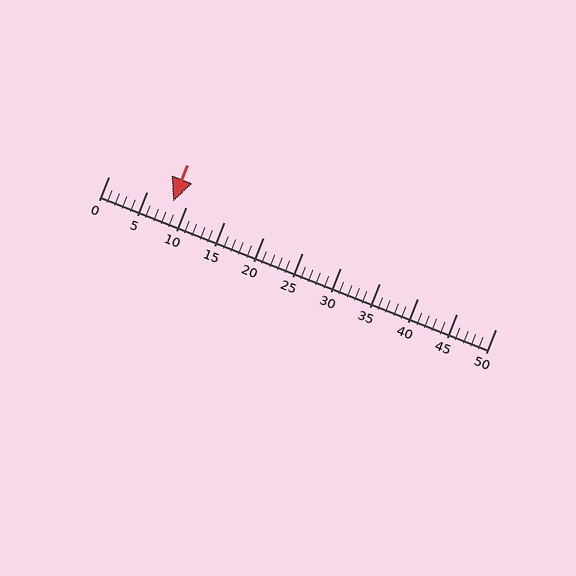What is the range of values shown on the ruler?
The ruler shows values from 0 to 50.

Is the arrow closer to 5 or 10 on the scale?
The arrow is closer to 10.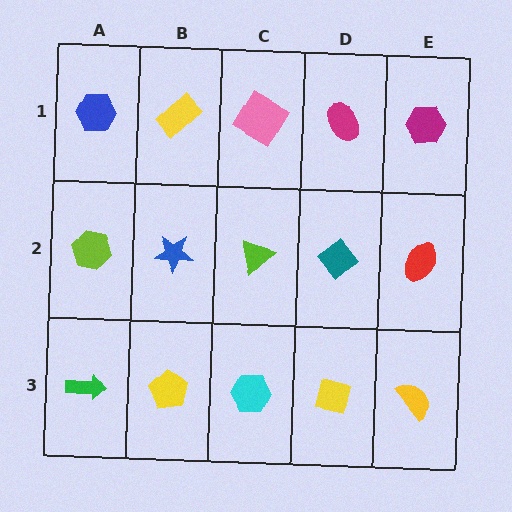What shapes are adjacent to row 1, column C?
A lime triangle (row 2, column C), a yellow rectangle (row 1, column B), a magenta ellipse (row 1, column D).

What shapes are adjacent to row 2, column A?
A blue hexagon (row 1, column A), a green arrow (row 3, column A), a blue star (row 2, column B).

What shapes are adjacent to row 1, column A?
A lime hexagon (row 2, column A), a yellow rectangle (row 1, column B).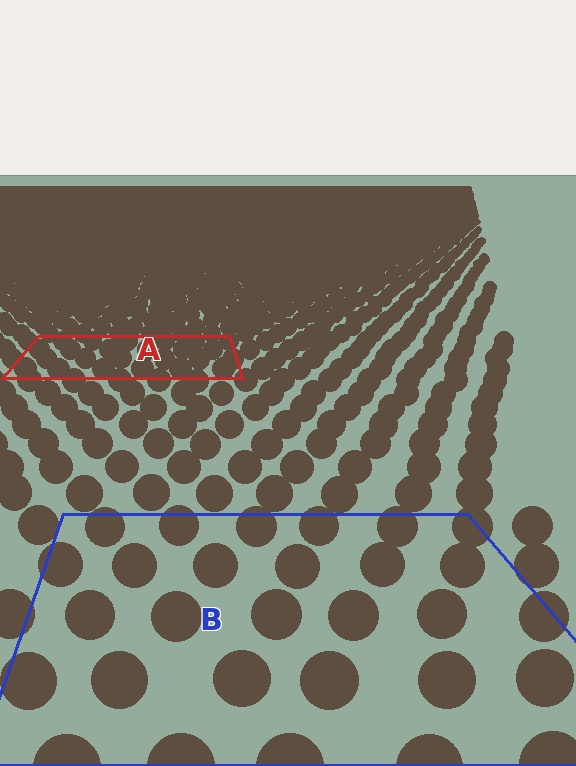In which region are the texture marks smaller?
The texture marks are smaller in region A, because it is farther away.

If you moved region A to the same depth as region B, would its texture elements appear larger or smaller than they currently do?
They would appear larger. At a closer depth, the same texture elements are projected at a bigger on-screen size.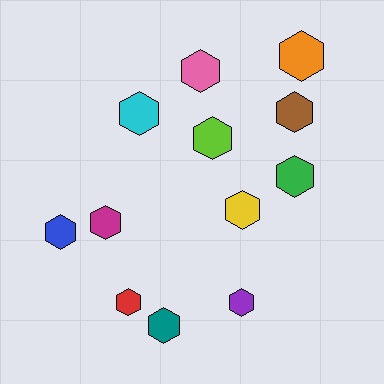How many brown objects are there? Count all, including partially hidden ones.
There is 1 brown object.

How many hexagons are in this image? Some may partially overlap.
There are 12 hexagons.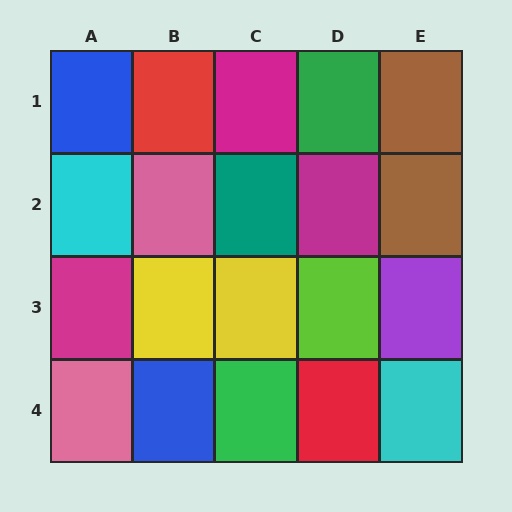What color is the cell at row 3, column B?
Yellow.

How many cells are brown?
2 cells are brown.